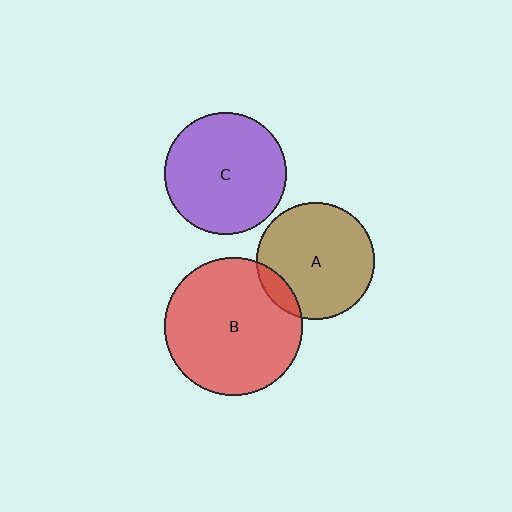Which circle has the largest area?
Circle B (red).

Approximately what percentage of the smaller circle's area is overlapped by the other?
Approximately 10%.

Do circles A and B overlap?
Yes.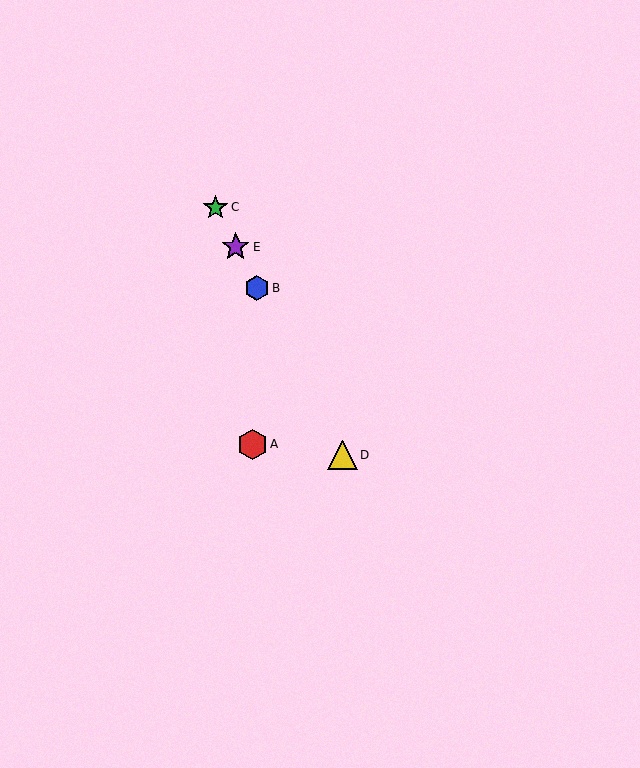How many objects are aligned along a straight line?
4 objects (B, C, D, E) are aligned along a straight line.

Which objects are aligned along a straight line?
Objects B, C, D, E are aligned along a straight line.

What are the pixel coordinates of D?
Object D is at (343, 455).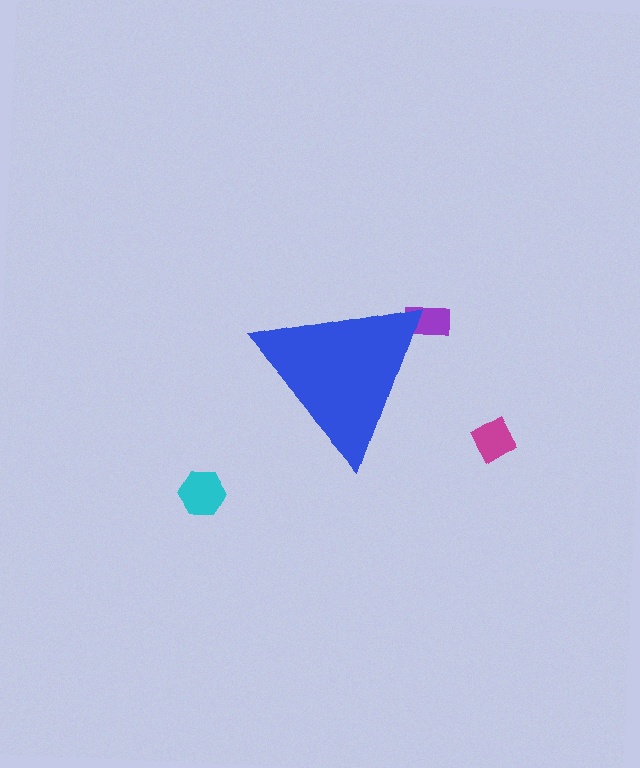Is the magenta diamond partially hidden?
No, the magenta diamond is fully visible.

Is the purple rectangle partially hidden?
Yes, the purple rectangle is partially hidden behind the blue triangle.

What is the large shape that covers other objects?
A blue triangle.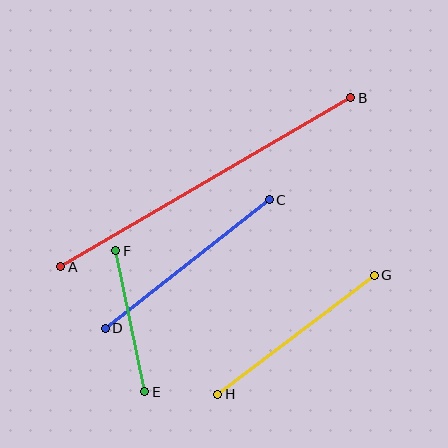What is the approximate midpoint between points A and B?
The midpoint is at approximately (206, 182) pixels.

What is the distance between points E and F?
The distance is approximately 144 pixels.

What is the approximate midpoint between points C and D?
The midpoint is at approximately (187, 264) pixels.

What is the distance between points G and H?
The distance is approximately 197 pixels.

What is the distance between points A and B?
The distance is approximately 335 pixels.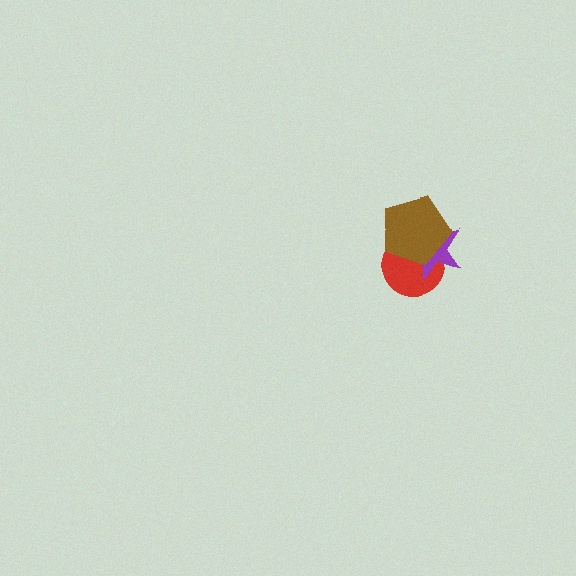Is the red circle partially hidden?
Yes, it is partially covered by another shape.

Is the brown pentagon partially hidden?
No, no other shape covers it.